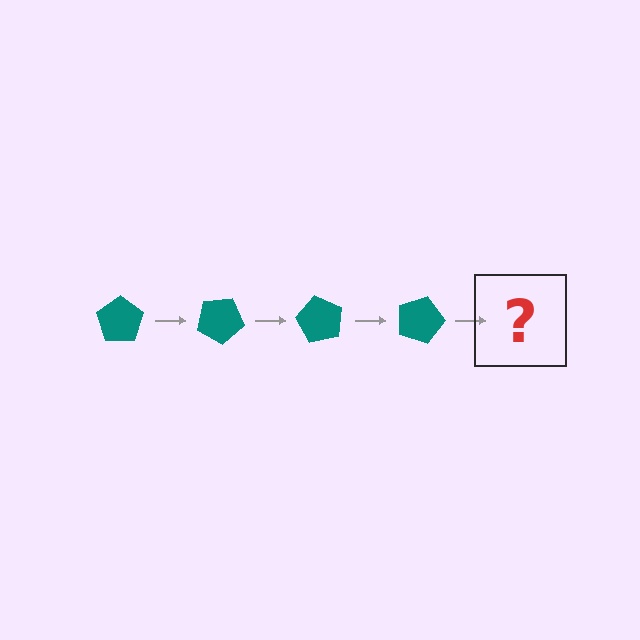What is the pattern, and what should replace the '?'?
The pattern is that the pentagon rotates 30 degrees each step. The '?' should be a teal pentagon rotated 120 degrees.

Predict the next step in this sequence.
The next step is a teal pentagon rotated 120 degrees.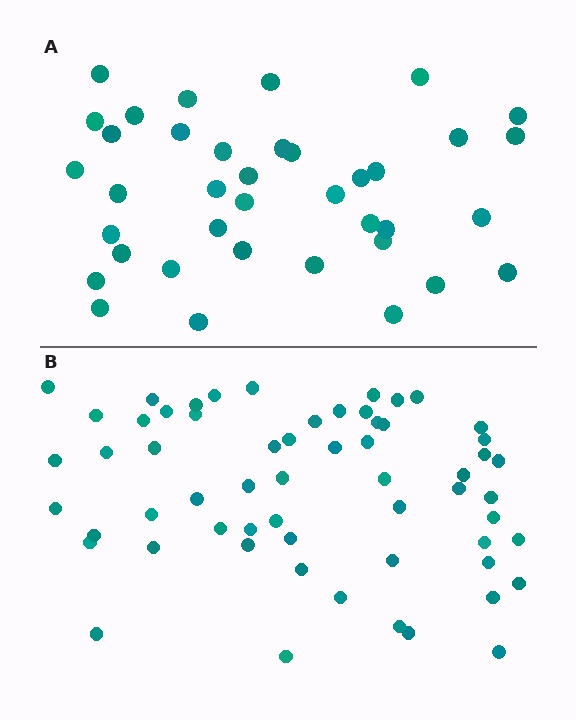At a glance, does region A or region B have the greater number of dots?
Region B (the bottom region) has more dots.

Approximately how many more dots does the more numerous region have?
Region B has approximately 20 more dots than region A.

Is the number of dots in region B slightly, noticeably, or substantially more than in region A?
Region B has substantially more. The ratio is roughly 1.6 to 1.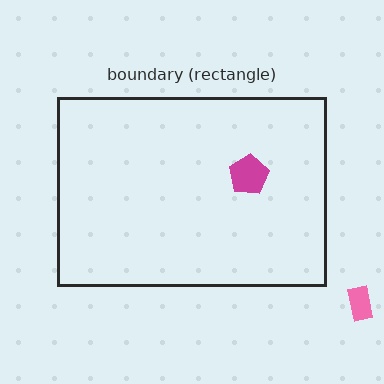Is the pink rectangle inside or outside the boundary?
Outside.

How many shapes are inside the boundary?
1 inside, 1 outside.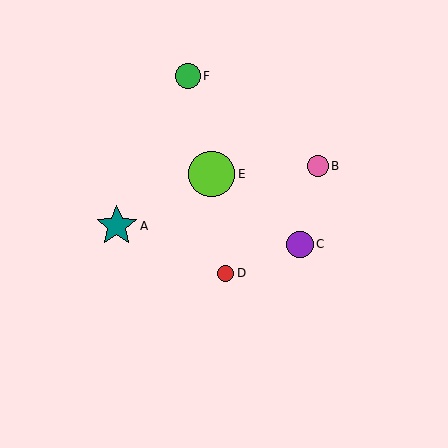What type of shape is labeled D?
Shape D is a red circle.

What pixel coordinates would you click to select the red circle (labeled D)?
Click at (226, 273) to select the red circle D.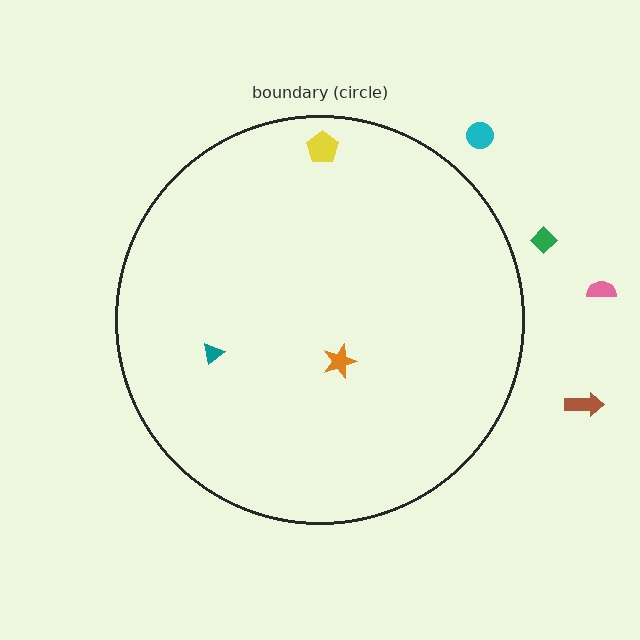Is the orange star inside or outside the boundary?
Inside.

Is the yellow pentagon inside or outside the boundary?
Inside.